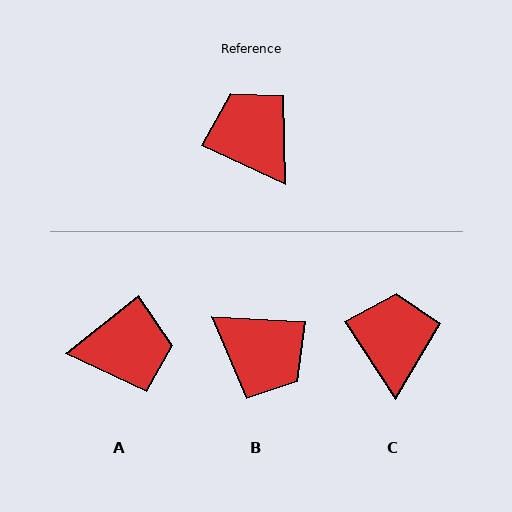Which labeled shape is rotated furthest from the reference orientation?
B, about 158 degrees away.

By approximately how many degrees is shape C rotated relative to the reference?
Approximately 32 degrees clockwise.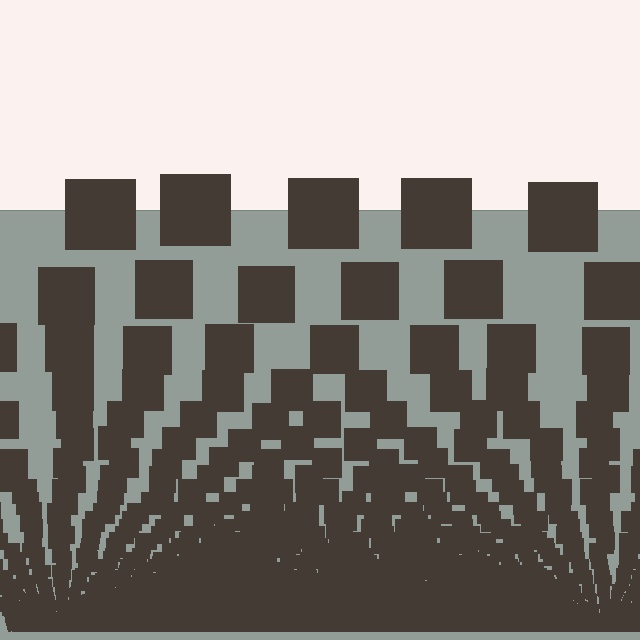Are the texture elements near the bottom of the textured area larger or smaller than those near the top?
Smaller. The gradient is inverted — elements near the bottom are smaller and denser.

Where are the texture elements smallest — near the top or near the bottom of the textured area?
Near the bottom.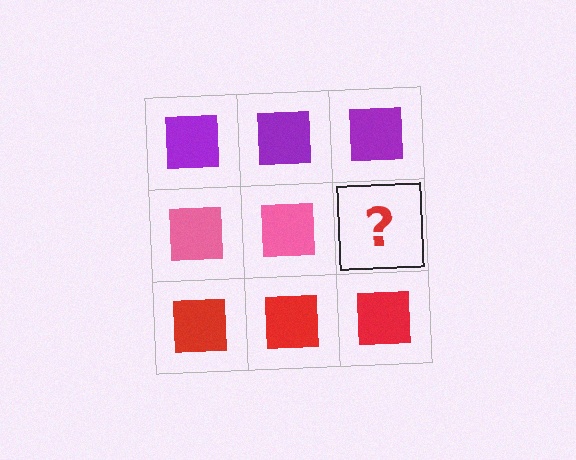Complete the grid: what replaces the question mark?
The question mark should be replaced with a pink square.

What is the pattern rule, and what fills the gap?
The rule is that each row has a consistent color. The gap should be filled with a pink square.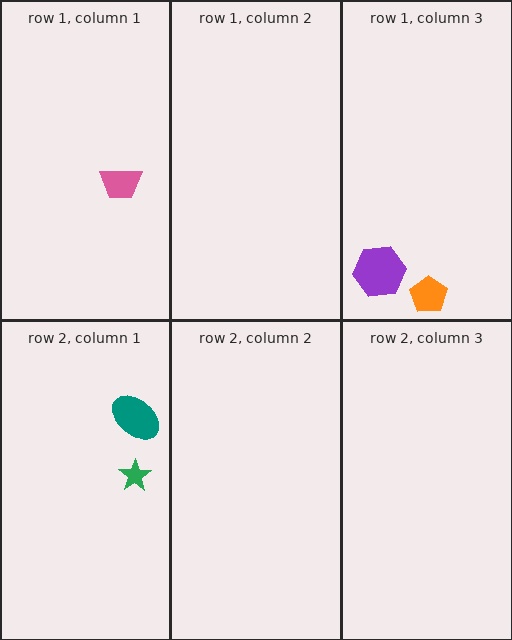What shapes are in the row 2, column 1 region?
The green star, the teal ellipse.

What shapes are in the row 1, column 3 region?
The orange pentagon, the purple hexagon.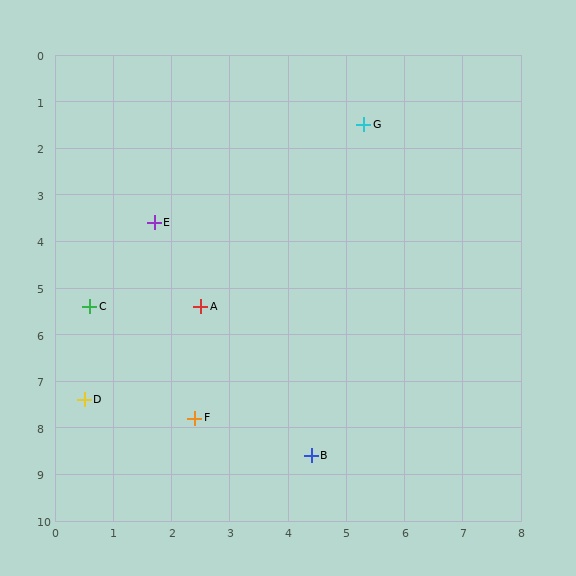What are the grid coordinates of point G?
Point G is at approximately (5.3, 1.5).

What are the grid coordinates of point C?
Point C is at approximately (0.6, 5.4).